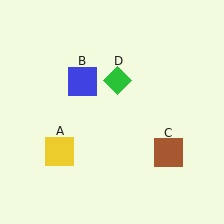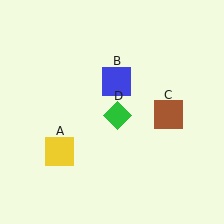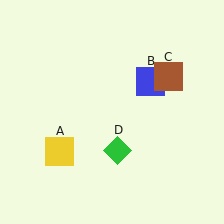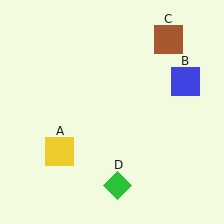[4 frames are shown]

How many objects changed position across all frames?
3 objects changed position: blue square (object B), brown square (object C), green diamond (object D).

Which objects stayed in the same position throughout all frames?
Yellow square (object A) remained stationary.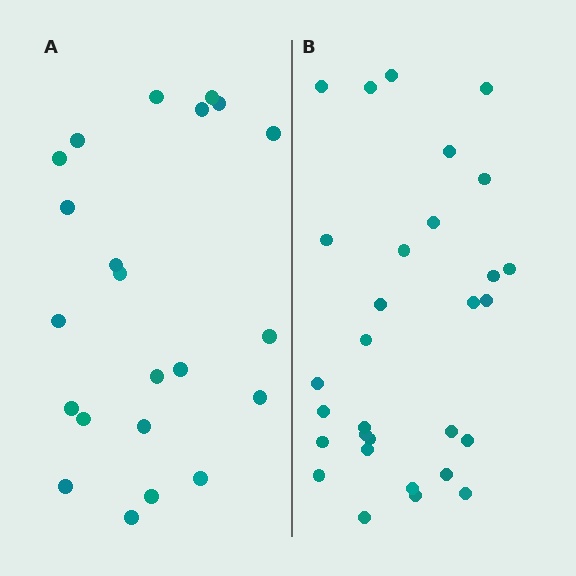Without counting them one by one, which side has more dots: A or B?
Region B (the right region) has more dots.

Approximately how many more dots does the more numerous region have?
Region B has roughly 8 or so more dots than region A.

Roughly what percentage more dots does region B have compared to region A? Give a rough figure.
About 35% more.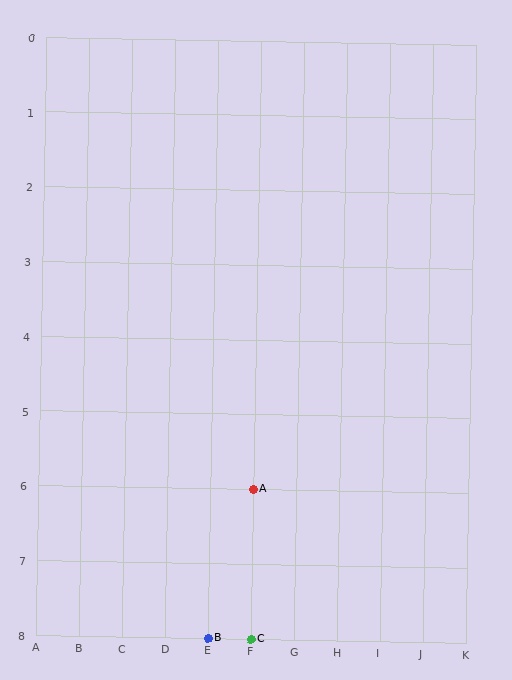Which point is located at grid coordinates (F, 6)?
Point A is at (F, 6).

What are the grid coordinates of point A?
Point A is at grid coordinates (F, 6).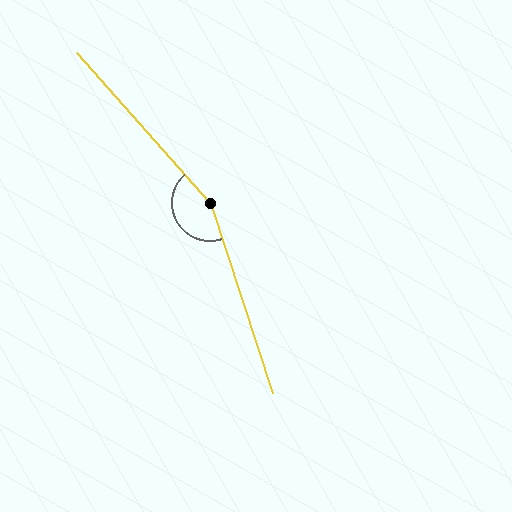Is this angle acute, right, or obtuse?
It is obtuse.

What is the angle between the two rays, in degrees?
Approximately 157 degrees.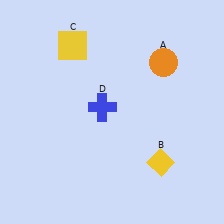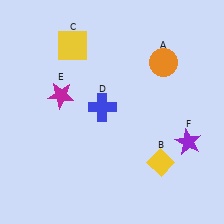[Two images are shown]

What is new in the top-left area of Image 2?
A magenta star (E) was added in the top-left area of Image 2.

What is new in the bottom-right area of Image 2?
A purple star (F) was added in the bottom-right area of Image 2.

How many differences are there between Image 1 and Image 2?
There are 2 differences between the two images.